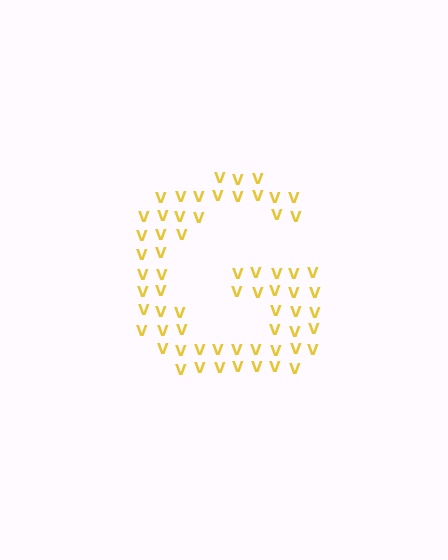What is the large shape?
The large shape is the letter G.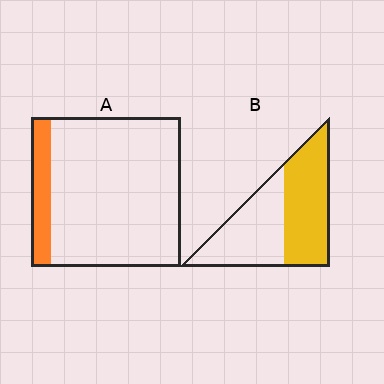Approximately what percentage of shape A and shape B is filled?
A is approximately 15% and B is approximately 50%.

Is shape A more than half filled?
No.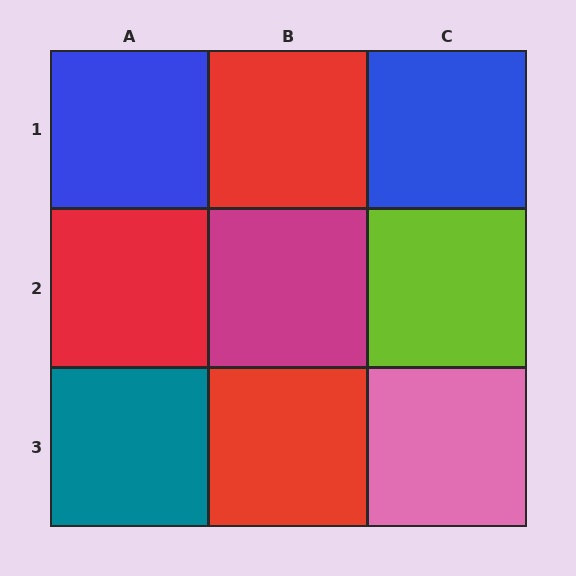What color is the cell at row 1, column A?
Blue.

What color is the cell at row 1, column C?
Blue.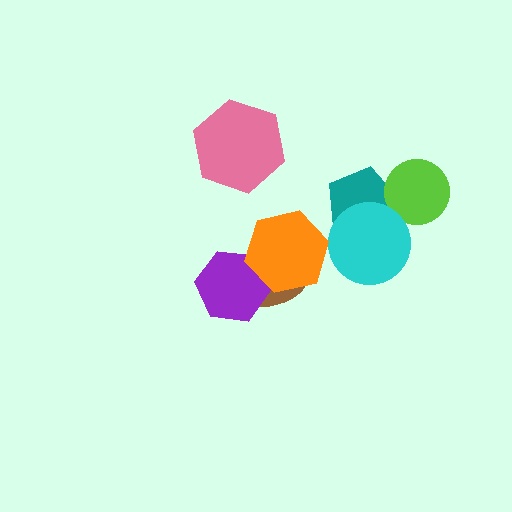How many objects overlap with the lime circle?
1 object overlaps with the lime circle.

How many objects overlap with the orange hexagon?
2 objects overlap with the orange hexagon.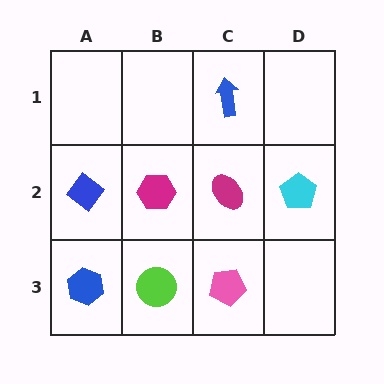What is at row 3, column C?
A pink pentagon.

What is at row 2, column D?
A cyan pentagon.